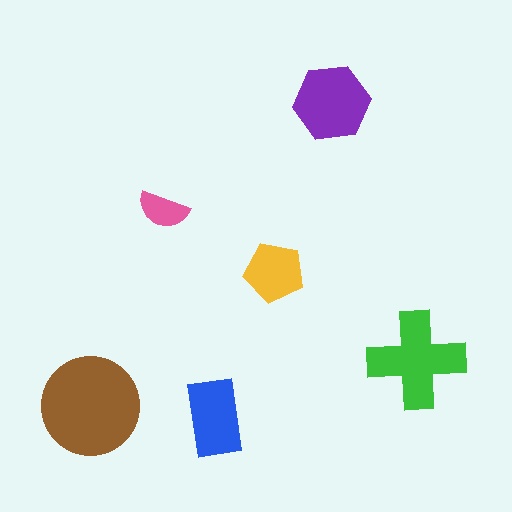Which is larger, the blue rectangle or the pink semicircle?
The blue rectangle.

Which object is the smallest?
The pink semicircle.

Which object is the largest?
The brown circle.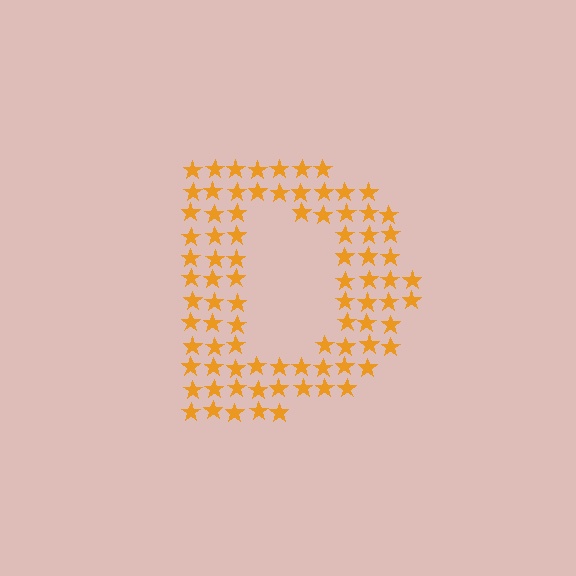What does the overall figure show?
The overall figure shows the letter D.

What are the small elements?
The small elements are stars.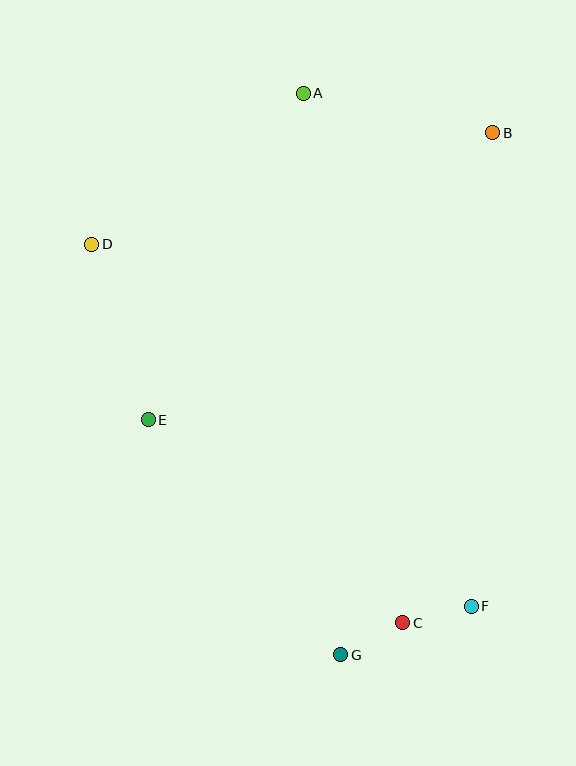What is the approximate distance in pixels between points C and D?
The distance between C and D is approximately 490 pixels.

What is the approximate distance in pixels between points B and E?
The distance between B and E is approximately 449 pixels.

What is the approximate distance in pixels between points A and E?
The distance between A and E is approximately 362 pixels.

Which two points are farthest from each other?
Points A and G are farthest from each other.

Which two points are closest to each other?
Points C and G are closest to each other.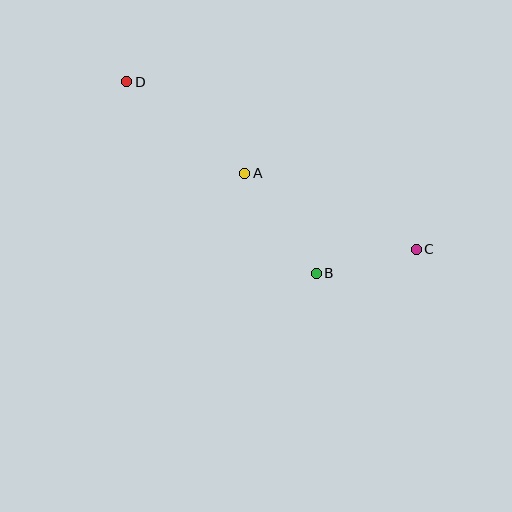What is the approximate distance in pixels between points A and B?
The distance between A and B is approximately 123 pixels.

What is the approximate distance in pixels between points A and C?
The distance between A and C is approximately 188 pixels.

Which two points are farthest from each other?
Points C and D are farthest from each other.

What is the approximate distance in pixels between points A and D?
The distance between A and D is approximately 149 pixels.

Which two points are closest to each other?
Points B and C are closest to each other.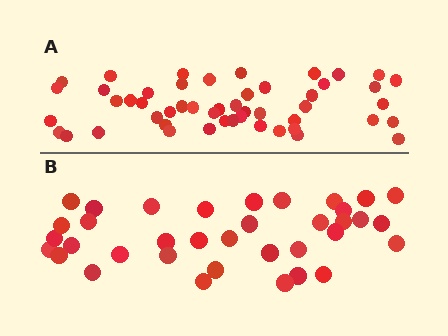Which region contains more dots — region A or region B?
Region A (the top region) has more dots.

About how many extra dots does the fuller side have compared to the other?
Region A has approximately 15 more dots than region B.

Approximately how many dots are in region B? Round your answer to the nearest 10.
About 40 dots. (The exact count is 36, which rounds to 40.)